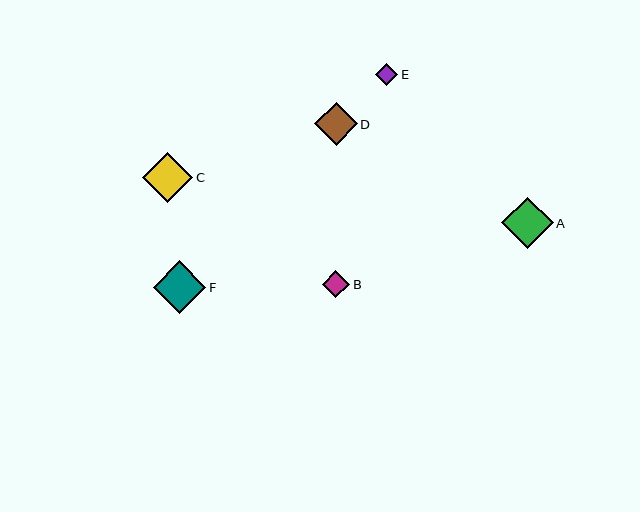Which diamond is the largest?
Diamond F is the largest with a size of approximately 52 pixels.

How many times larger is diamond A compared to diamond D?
Diamond A is approximately 1.2 times the size of diamond D.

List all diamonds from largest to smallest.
From largest to smallest: F, A, C, D, B, E.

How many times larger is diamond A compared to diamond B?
Diamond A is approximately 1.9 times the size of diamond B.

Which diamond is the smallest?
Diamond E is the smallest with a size of approximately 22 pixels.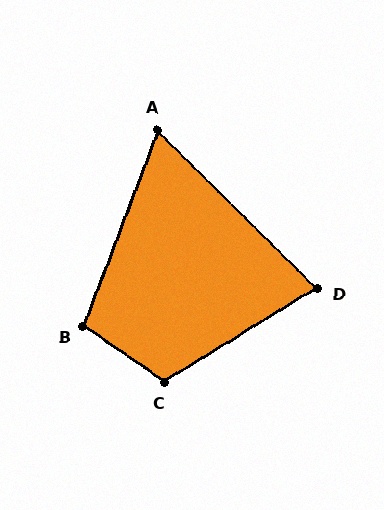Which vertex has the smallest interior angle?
A, at approximately 66 degrees.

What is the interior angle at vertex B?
Approximately 104 degrees (obtuse).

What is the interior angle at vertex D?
Approximately 76 degrees (acute).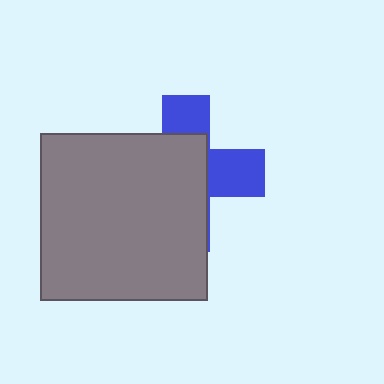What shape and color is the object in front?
The object in front is a gray square.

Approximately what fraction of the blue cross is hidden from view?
Roughly 63% of the blue cross is hidden behind the gray square.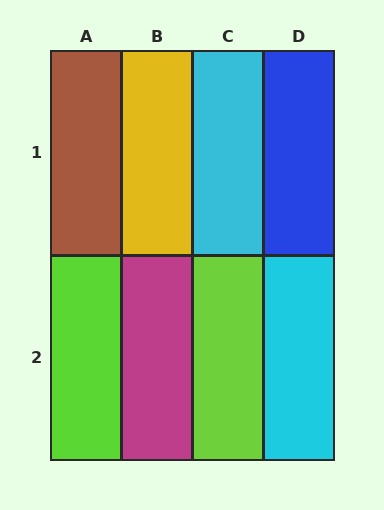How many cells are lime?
2 cells are lime.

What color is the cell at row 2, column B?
Magenta.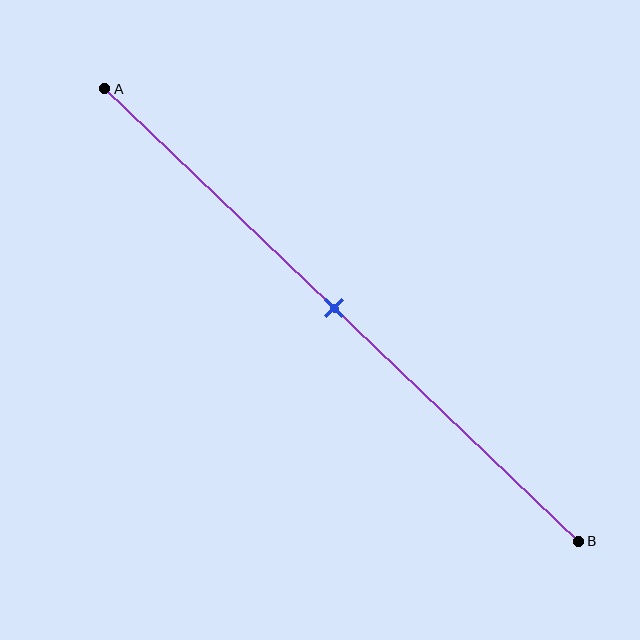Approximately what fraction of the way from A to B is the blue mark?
The blue mark is approximately 50% of the way from A to B.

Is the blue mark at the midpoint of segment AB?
Yes, the mark is approximately at the midpoint.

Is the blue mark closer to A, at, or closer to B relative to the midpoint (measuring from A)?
The blue mark is approximately at the midpoint of segment AB.